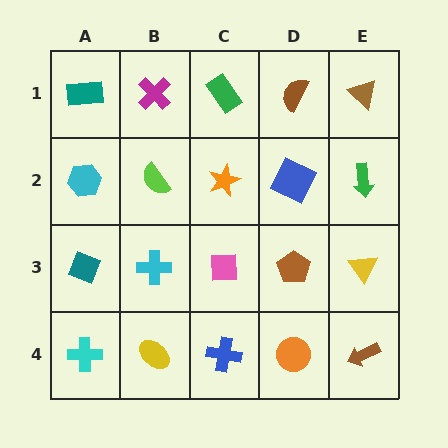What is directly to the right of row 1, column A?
A magenta cross.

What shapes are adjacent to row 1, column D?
A blue square (row 2, column D), a green rectangle (row 1, column C), a brown triangle (row 1, column E).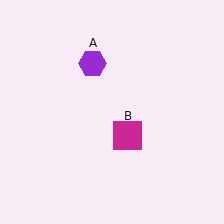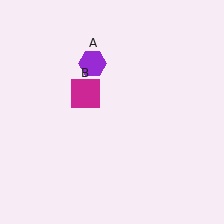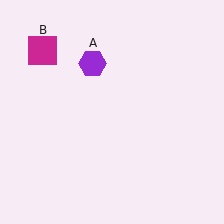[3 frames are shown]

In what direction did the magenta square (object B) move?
The magenta square (object B) moved up and to the left.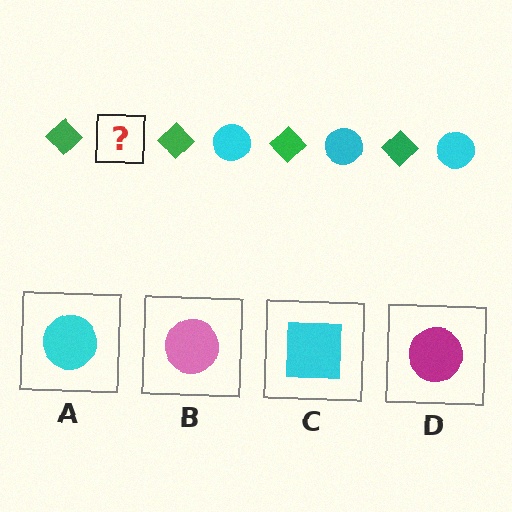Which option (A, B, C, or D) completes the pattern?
A.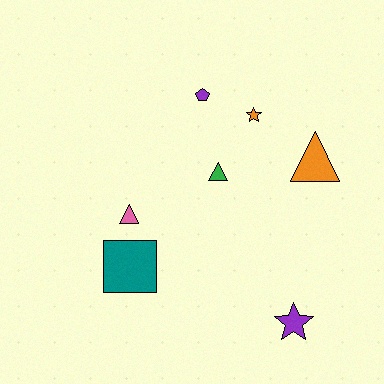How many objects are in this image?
There are 7 objects.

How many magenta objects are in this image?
There are no magenta objects.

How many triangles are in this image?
There are 3 triangles.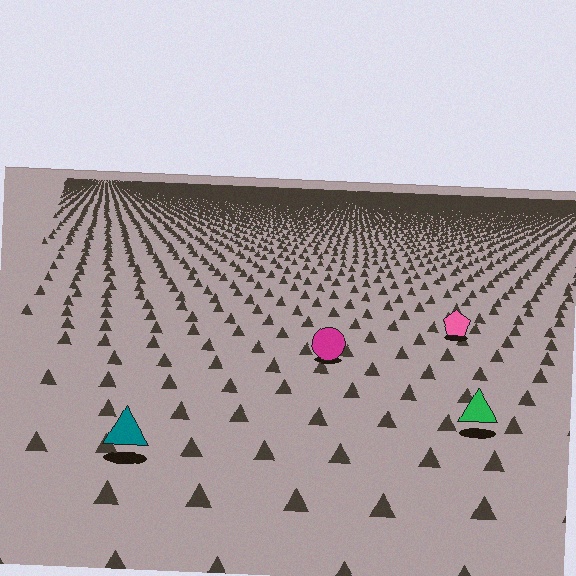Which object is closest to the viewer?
The teal triangle is closest. The texture marks near it are larger and more spread out.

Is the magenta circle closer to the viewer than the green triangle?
No. The green triangle is closer — you can tell from the texture gradient: the ground texture is coarser near it.